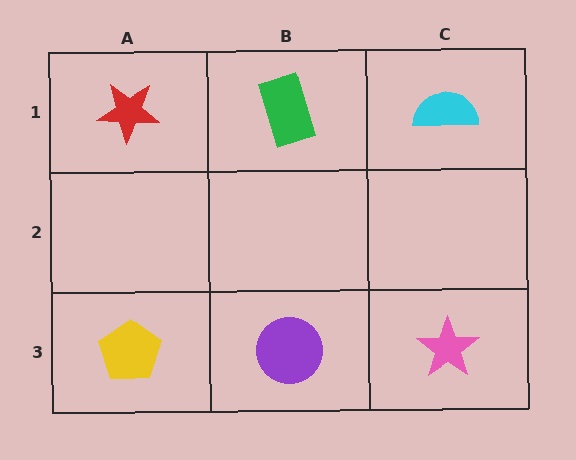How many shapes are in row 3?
3 shapes.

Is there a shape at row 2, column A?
No, that cell is empty.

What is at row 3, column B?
A purple circle.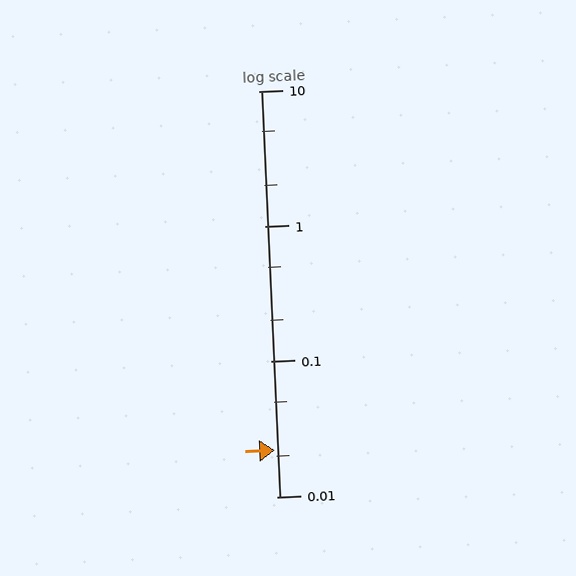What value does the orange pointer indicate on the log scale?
The pointer indicates approximately 0.022.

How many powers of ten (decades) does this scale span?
The scale spans 3 decades, from 0.01 to 10.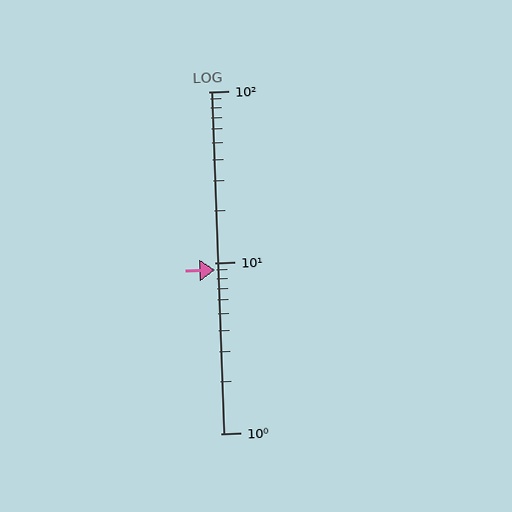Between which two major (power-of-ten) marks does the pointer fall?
The pointer is between 1 and 10.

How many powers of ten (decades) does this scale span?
The scale spans 2 decades, from 1 to 100.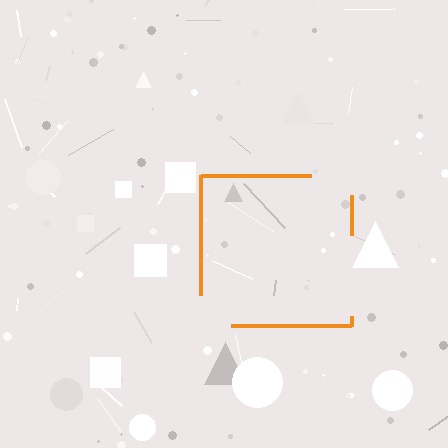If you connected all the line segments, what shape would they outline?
They would outline a square.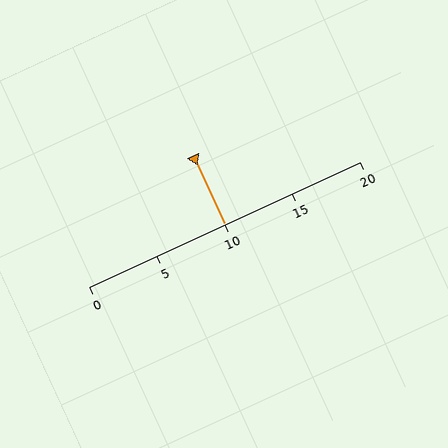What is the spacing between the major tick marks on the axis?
The major ticks are spaced 5 apart.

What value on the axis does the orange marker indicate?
The marker indicates approximately 10.